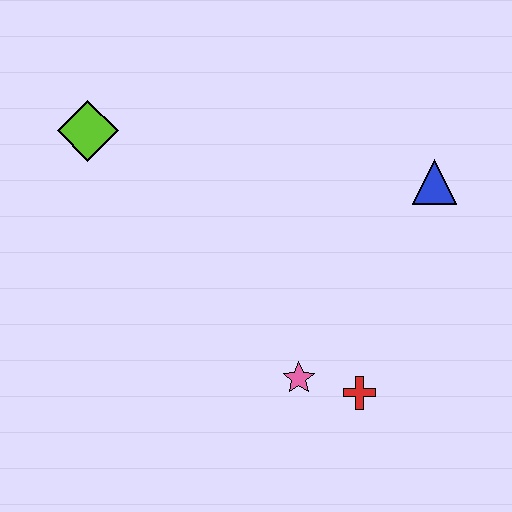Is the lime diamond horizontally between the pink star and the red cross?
No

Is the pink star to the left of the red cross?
Yes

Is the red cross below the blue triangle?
Yes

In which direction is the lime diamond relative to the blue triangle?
The lime diamond is to the left of the blue triangle.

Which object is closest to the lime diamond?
The pink star is closest to the lime diamond.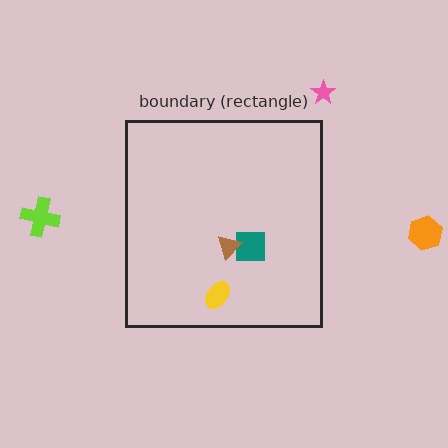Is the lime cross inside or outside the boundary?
Outside.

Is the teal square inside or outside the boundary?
Inside.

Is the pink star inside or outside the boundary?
Outside.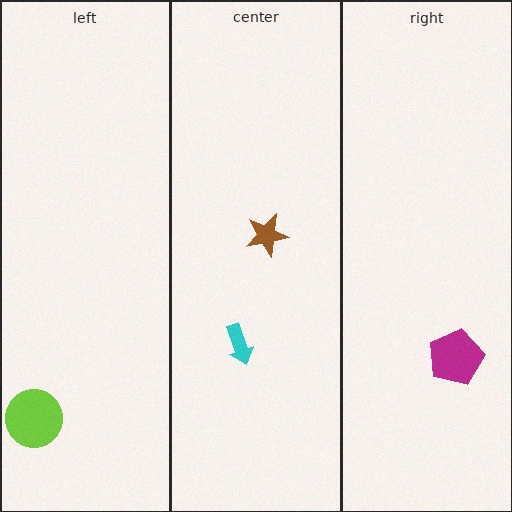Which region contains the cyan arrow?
The center region.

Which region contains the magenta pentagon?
The right region.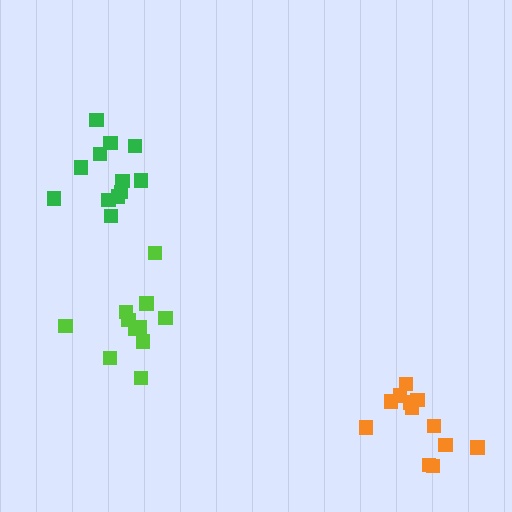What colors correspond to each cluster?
The clusters are colored: green, lime, orange.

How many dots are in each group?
Group 1: 12 dots, Group 2: 11 dots, Group 3: 12 dots (35 total).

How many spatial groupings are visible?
There are 3 spatial groupings.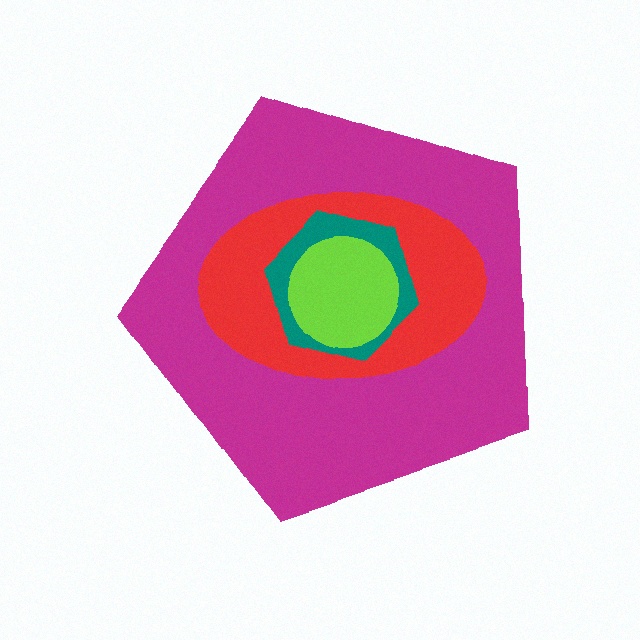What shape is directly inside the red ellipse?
The teal hexagon.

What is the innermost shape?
The lime circle.